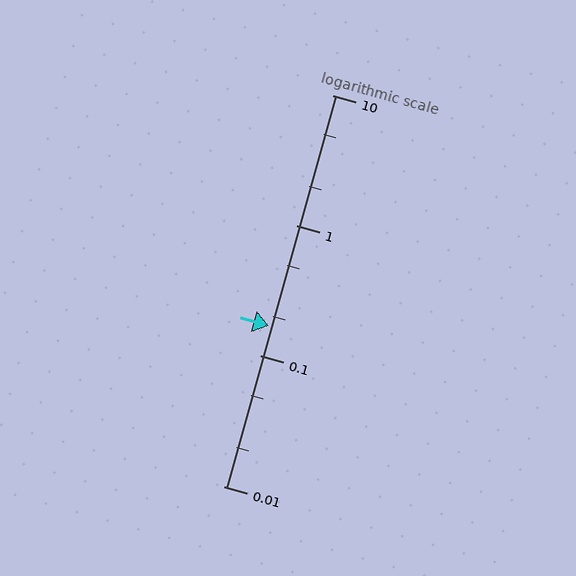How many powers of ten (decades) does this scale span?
The scale spans 3 decades, from 0.01 to 10.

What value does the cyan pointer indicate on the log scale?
The pointer indicates approximately 0.17.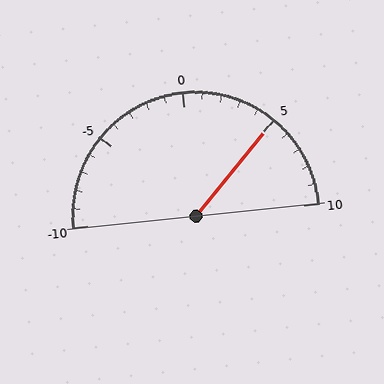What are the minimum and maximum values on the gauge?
The gauge ranges from -10 to 10.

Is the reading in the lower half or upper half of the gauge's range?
The reading is in the upper half of the range (-10 to 10).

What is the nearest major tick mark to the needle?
The nearest major tick mark is 5.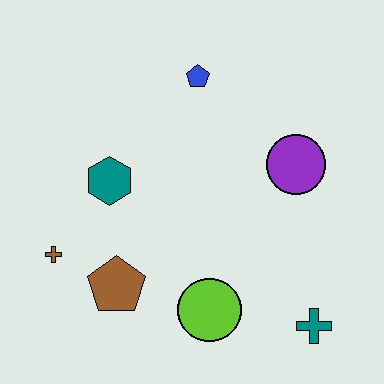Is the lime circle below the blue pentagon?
Yes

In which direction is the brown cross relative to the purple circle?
The brown cross is to the left of the purple circle.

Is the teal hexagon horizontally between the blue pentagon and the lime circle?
No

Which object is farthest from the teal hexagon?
The teal cross is farthest from the teal hexagon.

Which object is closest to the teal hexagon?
The brown cross is closest to the teal hexagon.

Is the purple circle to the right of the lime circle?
Yes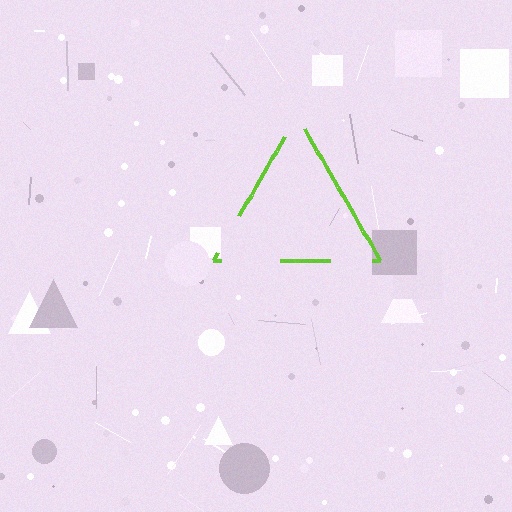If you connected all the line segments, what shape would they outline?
They would outline a triangle.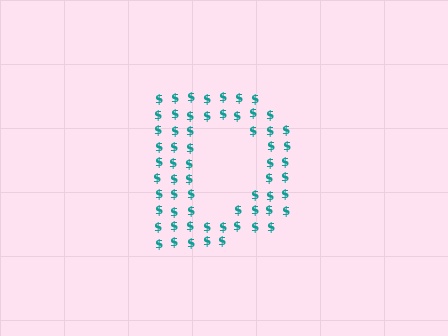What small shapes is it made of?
It is made of small dollar signs.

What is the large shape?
The large shape is the letter D.